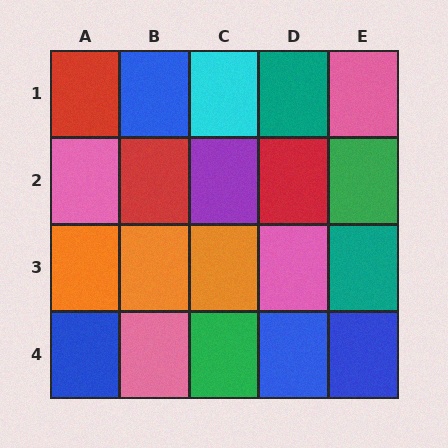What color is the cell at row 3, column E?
Teal.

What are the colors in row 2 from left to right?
Pink, red, purple, red, green.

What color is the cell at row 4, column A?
Blue.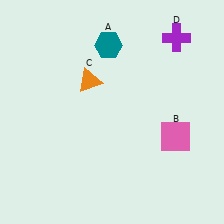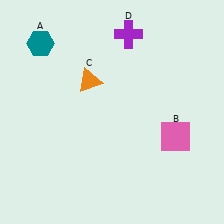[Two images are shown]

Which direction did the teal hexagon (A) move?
The teal hexagon (A) moved left.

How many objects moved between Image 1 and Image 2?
2 objects moved between the two images.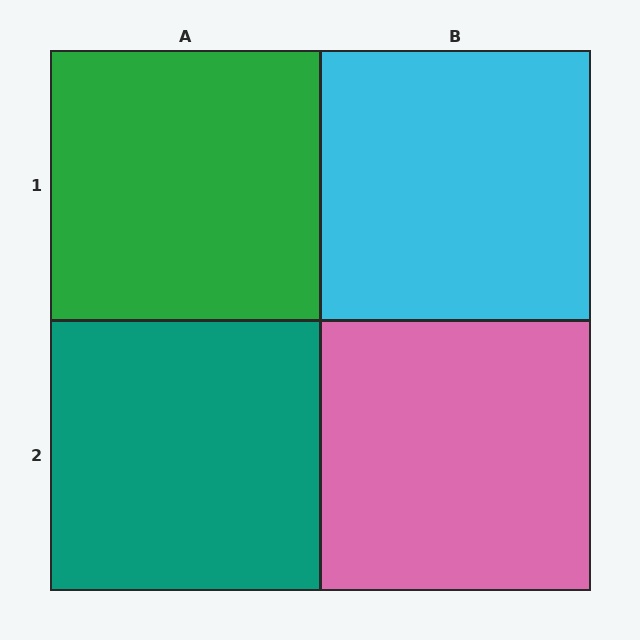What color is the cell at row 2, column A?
Teal.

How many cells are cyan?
1 cell is cyan.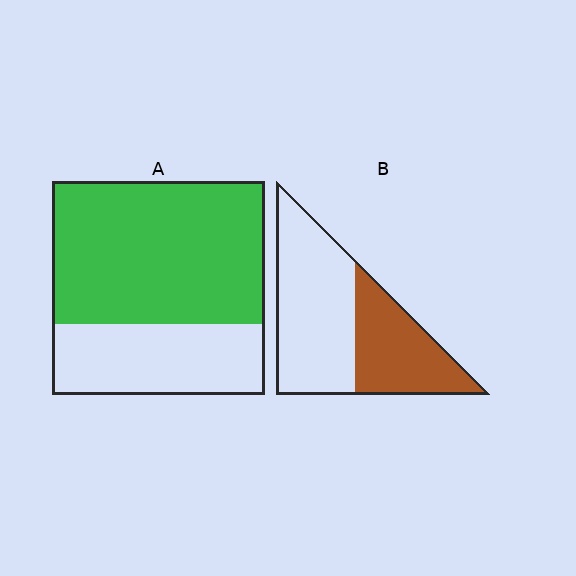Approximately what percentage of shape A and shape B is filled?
A is approximately 65% and B is approximately 40%.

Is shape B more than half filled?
No.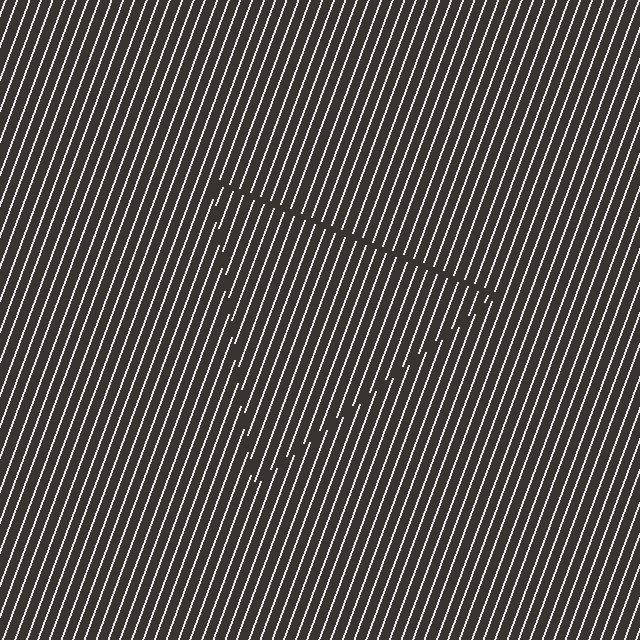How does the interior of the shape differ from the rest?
The interior of the shape contains the same grating, shifted by half a period — the contour is defined by the phase discontinuity where line-ends from the inner and outer gratings abut.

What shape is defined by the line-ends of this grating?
An illusory triangle. The interior of the shape contains the same grating, shifted by half a period — the contour is defined by the phase discontinuity where line-ends from the inner and outer gratings abut.